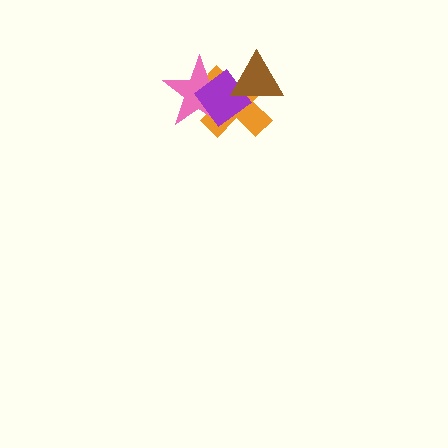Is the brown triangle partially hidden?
No, no other shape covers it.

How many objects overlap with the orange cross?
3 objects overlap with the orange cross.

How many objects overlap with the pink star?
3 objects overlap with the pink star.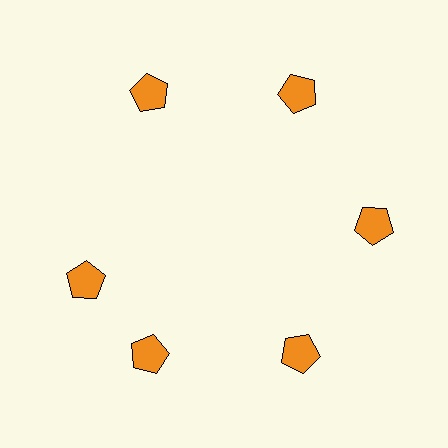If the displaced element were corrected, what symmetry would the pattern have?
It would have 6-fold rotational symmetry — the pattern would map onto itself every 60 degrees.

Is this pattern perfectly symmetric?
No. The 6 orange pentagons are arranged in a ring, but one element near the 9 o'clock position is rotated out of alignment along the ring, breaking the 6-fold rotational symmetry.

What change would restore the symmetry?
The symmetry would be restored by rotating it back into even spacing with its neighbors so that all 6 pentagons sit at equal angles and equal distance from the center.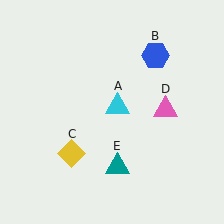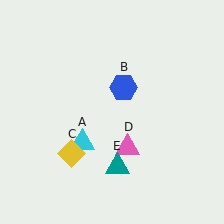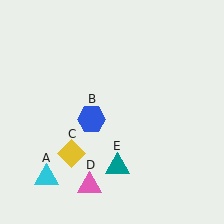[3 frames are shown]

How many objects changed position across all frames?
3 objects changed position: cyan triangle (object A), blue hexagon (object B), pink triangle (object D).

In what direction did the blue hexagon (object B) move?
The blue hexagon (object B) moved down and to the left.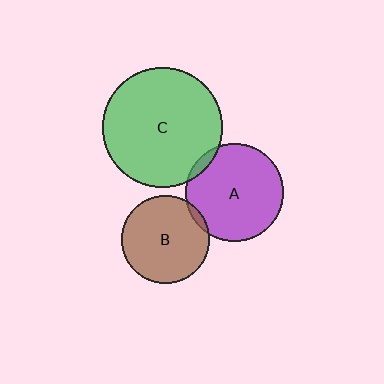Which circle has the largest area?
Circle C (green).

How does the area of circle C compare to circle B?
Approximately 1.9 times.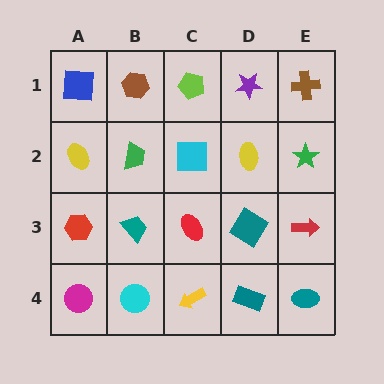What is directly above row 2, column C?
A lime pentagon.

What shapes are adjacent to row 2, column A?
A blue square (row 1, column A), a red hexagon (row 3, column A), a green trapezoid (row 2, column B).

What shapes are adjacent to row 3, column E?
A green star (row 2, column E), a teal ellipse (row 4, column E), a teal diamond (row 3, column D).